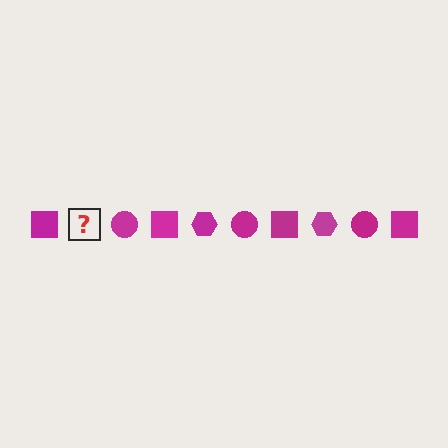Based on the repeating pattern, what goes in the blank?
The blank should be a magenta hexagon.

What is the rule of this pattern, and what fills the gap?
The rule is that the pattern cycles through square, hexagon, circle shapes in magenta. The gap should be filled with a magenta hexagon.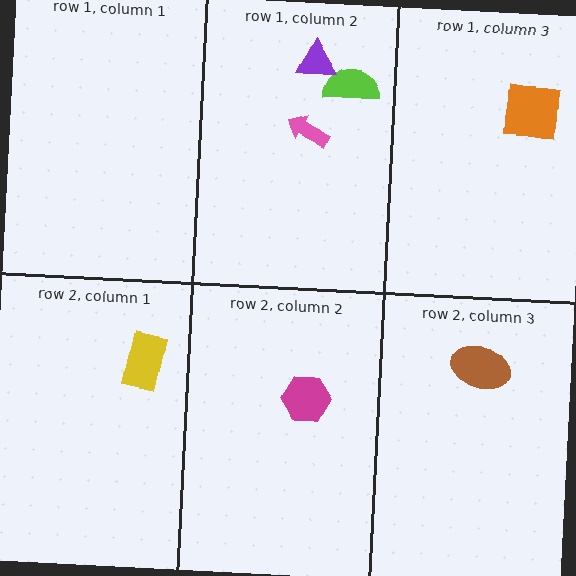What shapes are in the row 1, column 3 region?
The orange square.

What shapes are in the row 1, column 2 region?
The pink arrow, the lime semicircle, the purple triangle.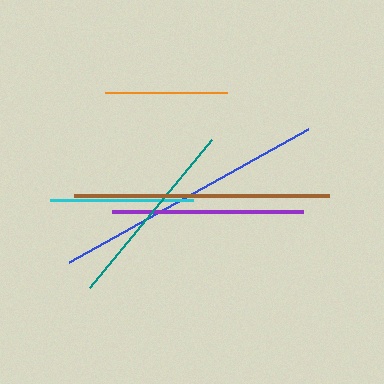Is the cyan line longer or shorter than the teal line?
The teal line is longer than the cyan line.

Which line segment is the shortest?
The orange line is the shortest at approximately 122 pixels.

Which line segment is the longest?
The blue line is the longest at approximately 273 pixels.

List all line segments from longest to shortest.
From longest to shortest: blue, brown, teal, purple, cyan, orange.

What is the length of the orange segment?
The orange segment is approximately 122 pixels long.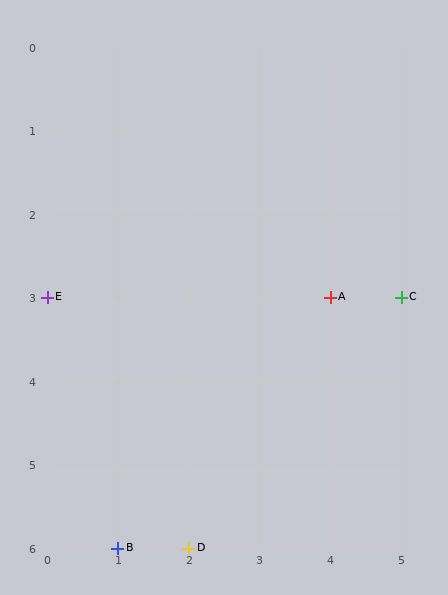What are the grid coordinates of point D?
Point D is at grid coordinates (2, 6).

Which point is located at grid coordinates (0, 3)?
Point E is at (0, 3).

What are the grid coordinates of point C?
Point C is at grid coordinates (5, 3).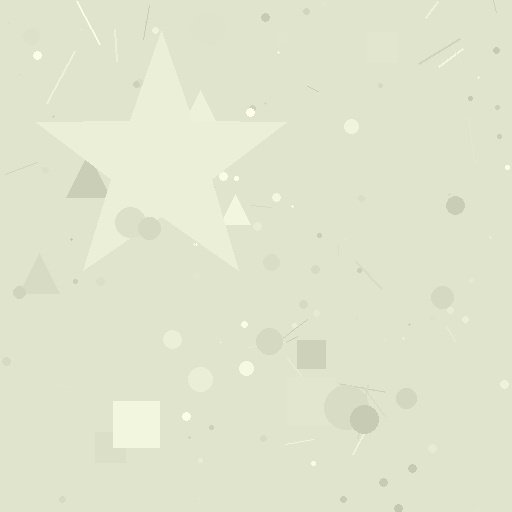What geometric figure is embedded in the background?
A star is embedded in the background.